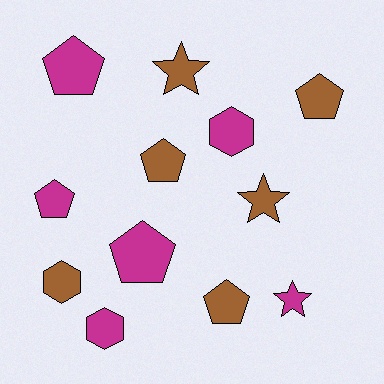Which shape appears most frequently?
Pentagon, with 6 objects.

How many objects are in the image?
There are 12 objects.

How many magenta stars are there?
There is 1 magenta star.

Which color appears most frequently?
Brown, with 6 objects.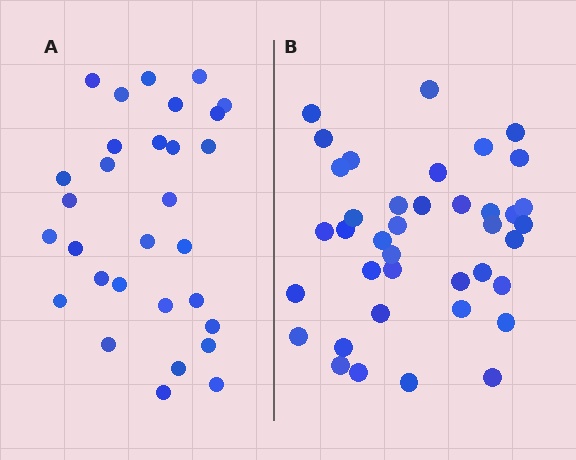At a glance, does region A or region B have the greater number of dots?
Region B (the right region) has more dots.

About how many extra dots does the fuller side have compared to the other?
Region B has roughly 8 or so more dots than region A.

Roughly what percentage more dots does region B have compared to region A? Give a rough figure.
About 30% more.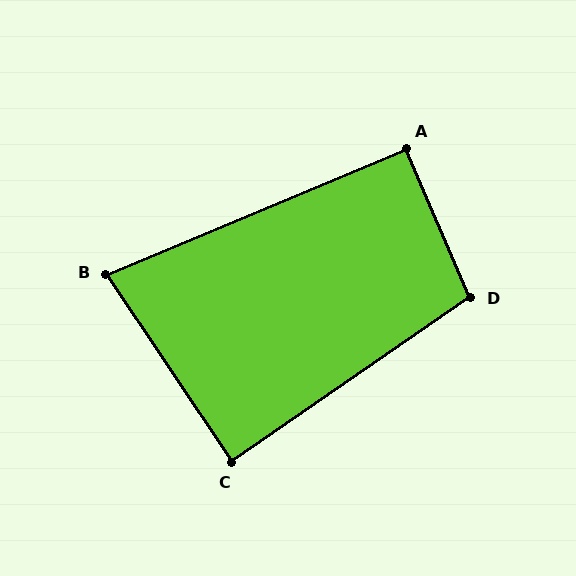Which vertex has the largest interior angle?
D, at approximately 101 degrees.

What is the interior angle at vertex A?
Approximately 91 degrees (approximately right).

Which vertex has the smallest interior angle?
B, at approximately 79 degrees.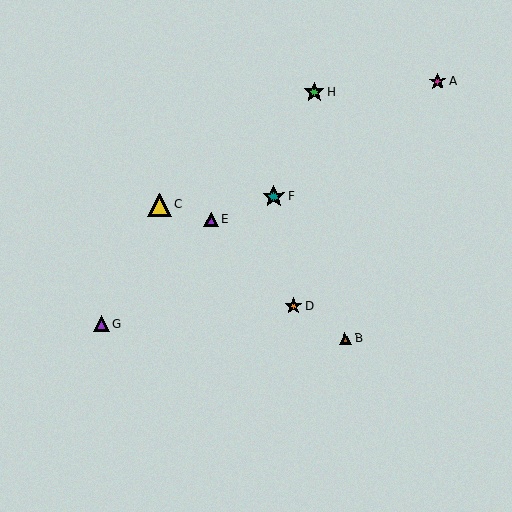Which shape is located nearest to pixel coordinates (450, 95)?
The magenta star (labeled A) at (438, 81) is nearest to that location.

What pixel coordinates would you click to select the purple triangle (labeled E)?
Click at (211, 219) to select the purple triangle E.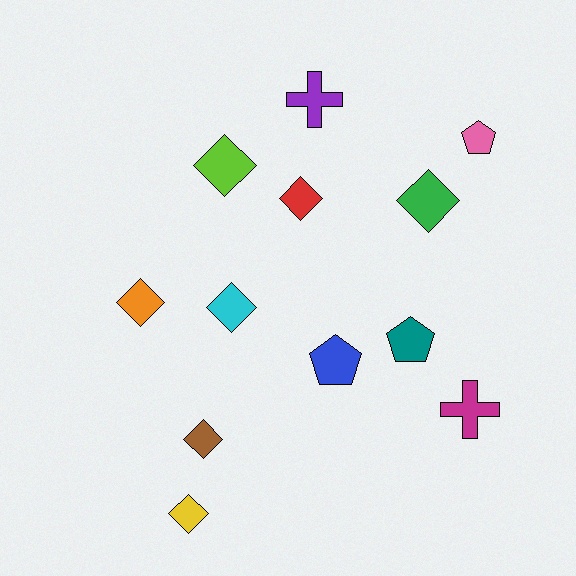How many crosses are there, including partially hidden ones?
There are 2 crosses.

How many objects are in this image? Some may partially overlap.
There are 12 objects.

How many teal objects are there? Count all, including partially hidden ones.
There is 1 teal object.